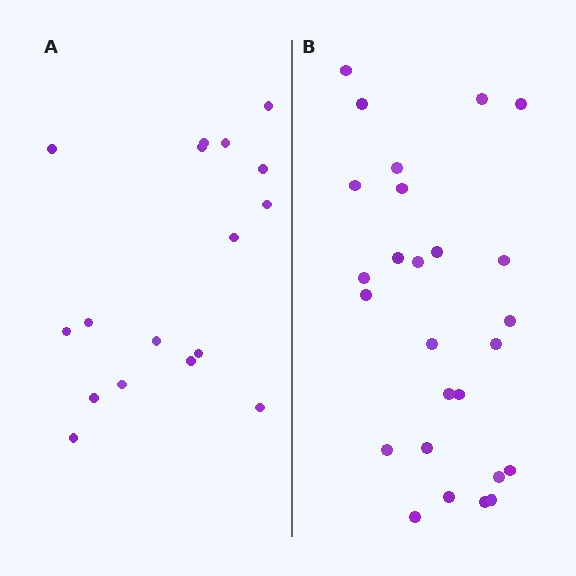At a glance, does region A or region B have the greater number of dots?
Region B (the right region) has more dots.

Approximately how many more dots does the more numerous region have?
Region B has roughly 8 or so more dots than region A.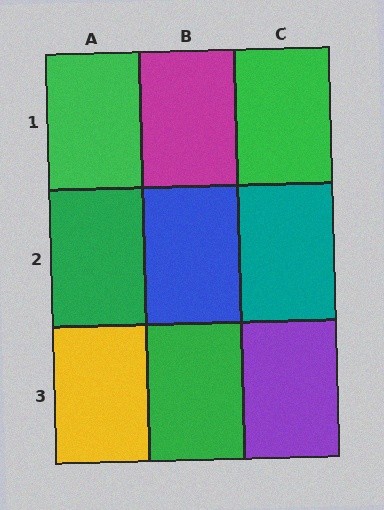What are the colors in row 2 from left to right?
Green, blue, teal.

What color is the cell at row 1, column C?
Green.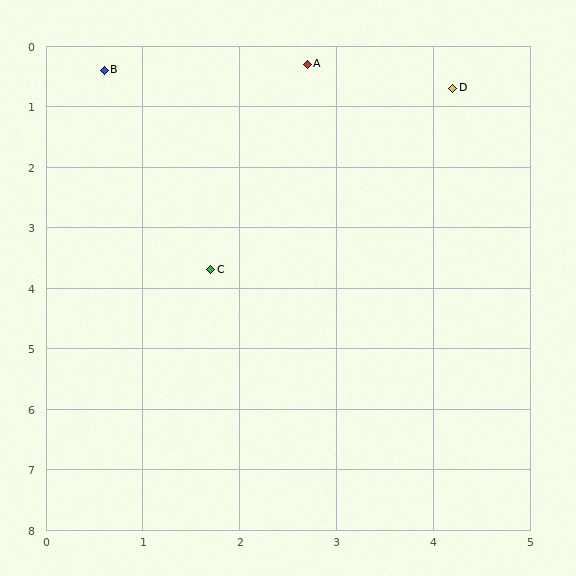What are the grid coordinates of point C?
Point C is at approximately (1.7, 3.7).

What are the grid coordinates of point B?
Point B is at approximately (0.6, 0.4).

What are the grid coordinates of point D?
Point D is at approximately (4.2, 0.7).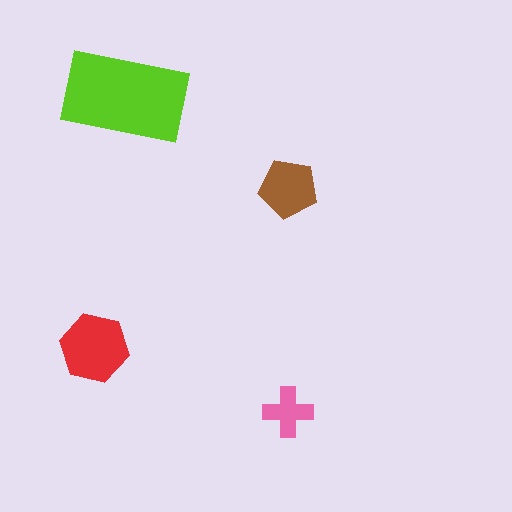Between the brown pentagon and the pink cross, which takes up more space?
The brown pentagon.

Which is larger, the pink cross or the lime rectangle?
The lime rectangle.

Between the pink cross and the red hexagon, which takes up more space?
The red hexagon.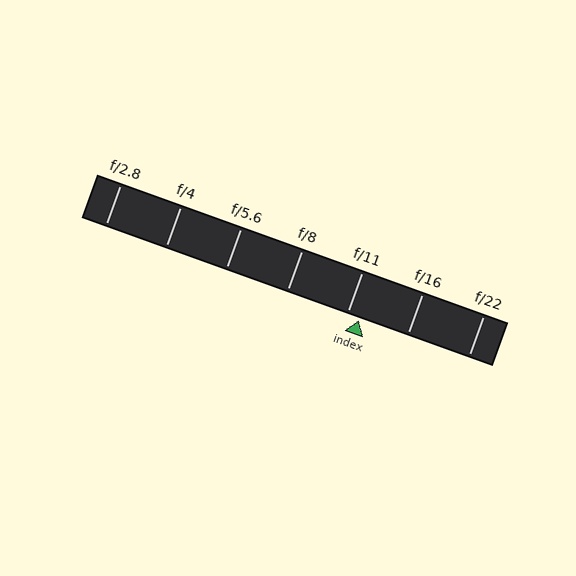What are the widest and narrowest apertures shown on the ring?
The widest aperture shown is f/2.8 and the narrowest is f/22.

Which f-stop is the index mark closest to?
The index mark is closest to f/11.